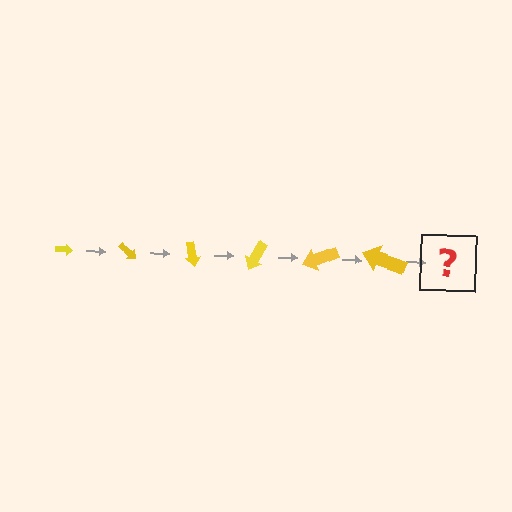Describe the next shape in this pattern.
It should be an arrow, larger than the previous one and rotated 240 degrees from the start.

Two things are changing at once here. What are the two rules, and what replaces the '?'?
The two rules are that the arrow grows larger each step and it rotates 40 degrees each step. The '?' should be an arrow, larger than the previous one and rotated 240 degrees from the start.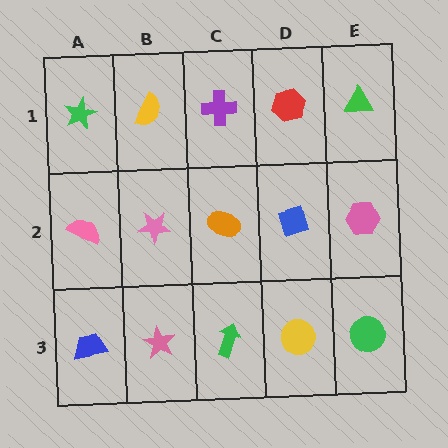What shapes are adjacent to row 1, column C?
An orange ellipse (row 2, column C), a yellow semicircle (row 1, column B), a red hexagon (row 1, column D).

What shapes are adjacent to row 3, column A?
A pink semicircle (row 2, column A), a pink star (row 3, column B).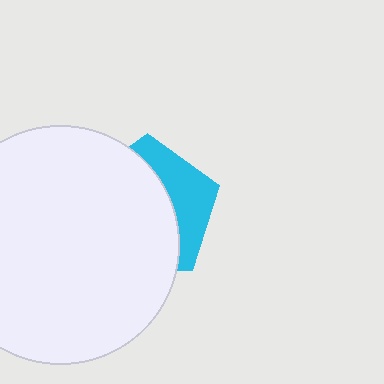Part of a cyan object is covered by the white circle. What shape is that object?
It is a pentagon.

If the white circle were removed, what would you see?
You would see the complete cyan pentagon.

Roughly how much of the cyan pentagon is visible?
A small part of it is visible (roughly 33%).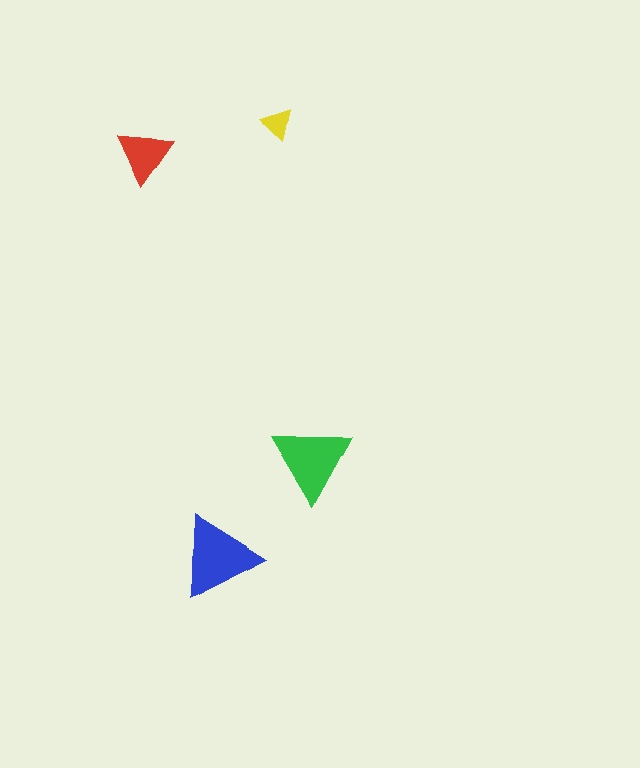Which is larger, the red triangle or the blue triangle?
The blue one.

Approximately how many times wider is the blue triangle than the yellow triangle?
About 2.5 times wider.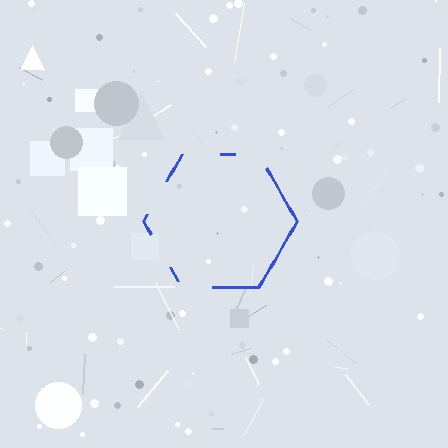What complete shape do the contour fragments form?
The contour fragments form a hexagon.